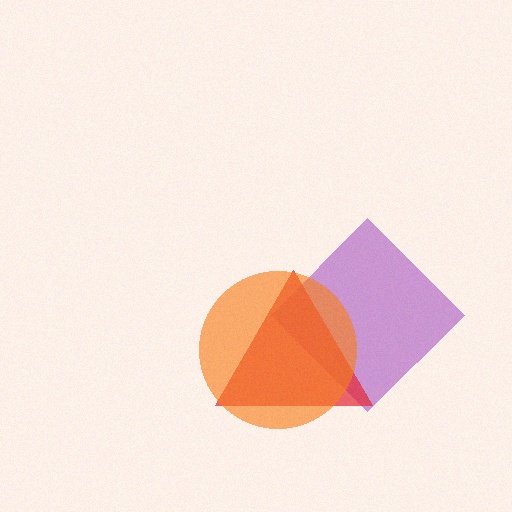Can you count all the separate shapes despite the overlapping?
Yes, there are 3 separate shapes.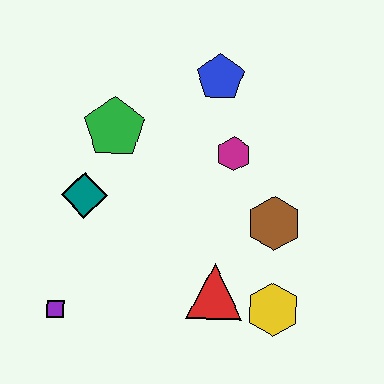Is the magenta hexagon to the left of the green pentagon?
No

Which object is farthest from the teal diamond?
The yellow hexagon is farthest from the teal diamond.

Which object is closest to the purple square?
The teal diamond is closest to the purple square.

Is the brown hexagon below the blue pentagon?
Yes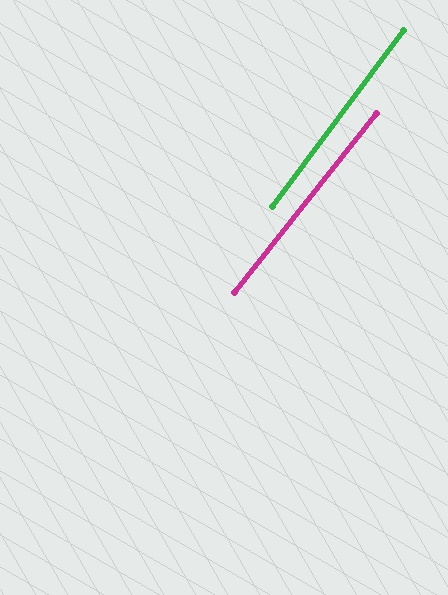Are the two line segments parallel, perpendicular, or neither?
Parallel — their directions differ by only 1.6°.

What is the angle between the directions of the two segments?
Approximately 2 degrees.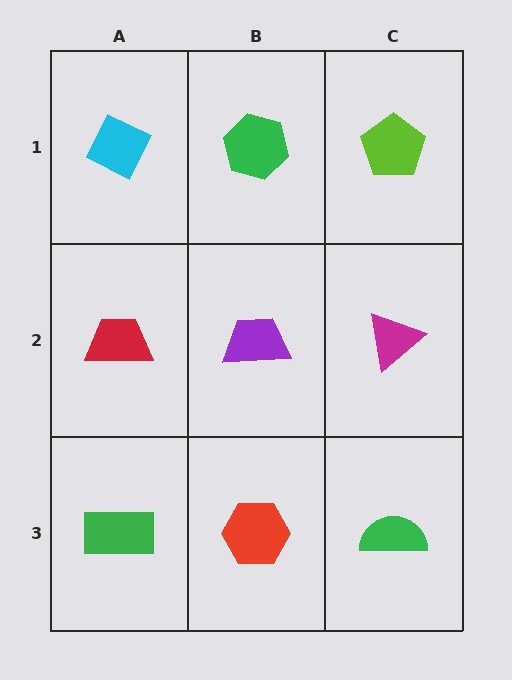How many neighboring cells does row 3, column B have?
3.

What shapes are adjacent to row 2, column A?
A cyan diamond (row 1, column A), a green rectangle (row 3, column A), a purple trapezoid (row 2, column B).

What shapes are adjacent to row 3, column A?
A red trapezoid (row 2, column A), a red hexagon (row 3, column B).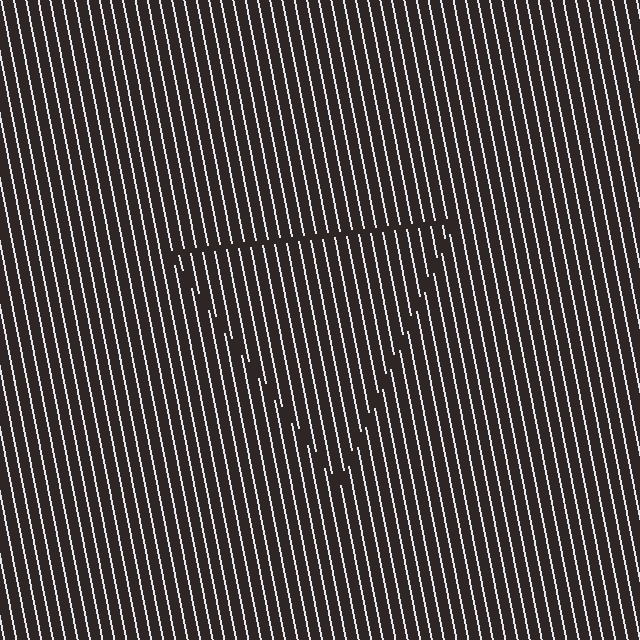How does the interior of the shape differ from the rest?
The interior of the shape contains the same grating, shifted by half a period — the contour is defined by the phase discontinuity where line-ends from the inner and outer gratings abut.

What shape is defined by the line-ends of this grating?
An illusory triangle. The interior of the shape contains the same grating, shifted by half a period — the contour is defined by the phase discontinuity where line-ends from the inner and outer gratings abut.